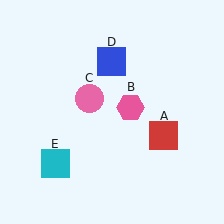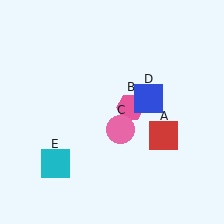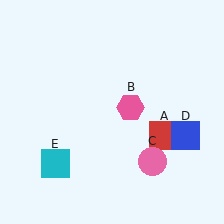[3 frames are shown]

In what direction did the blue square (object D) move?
The blue square (object D) moved down and to the right.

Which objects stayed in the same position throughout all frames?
Red square (object A) and pink hexagon (object B) and cyan square (object E) remained stationary.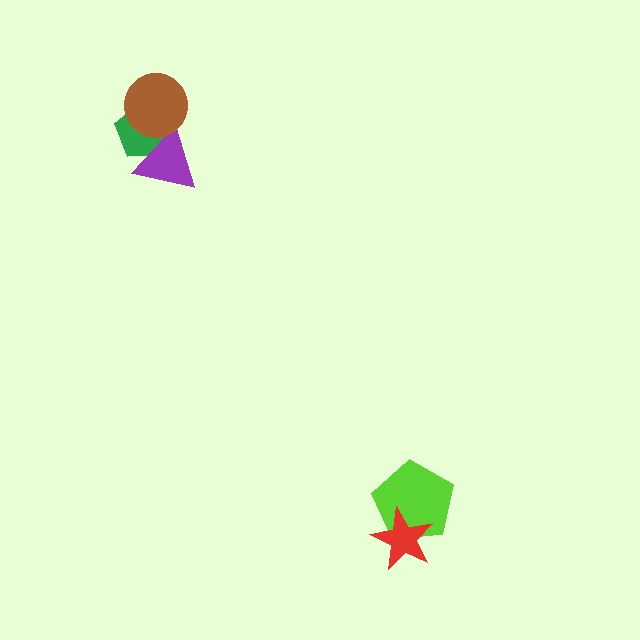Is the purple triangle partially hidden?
Yes, it is partially covered by another shape.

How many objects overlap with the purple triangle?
2 objects overlap with the purple triangle.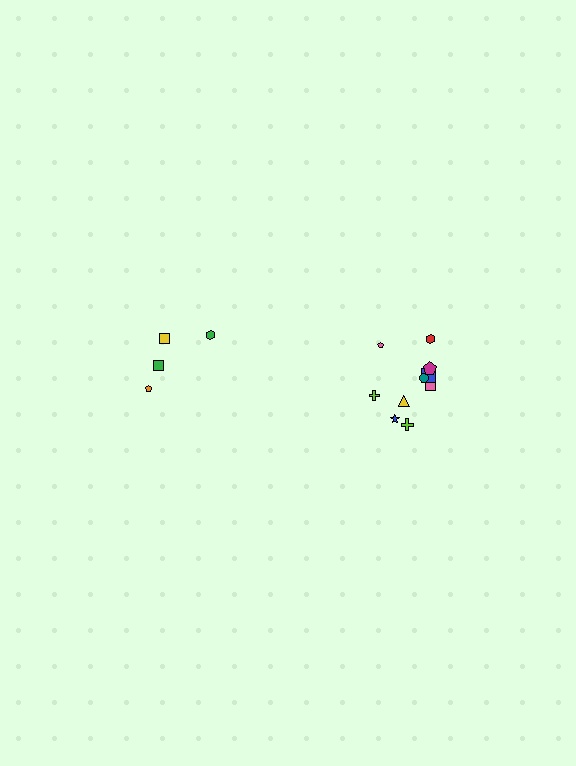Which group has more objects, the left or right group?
The right group.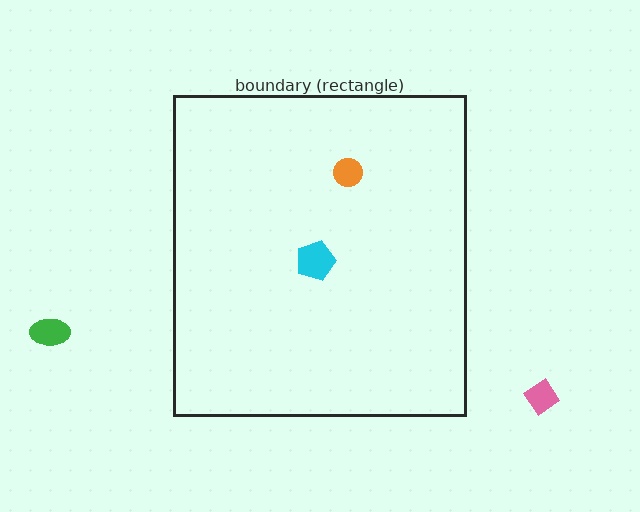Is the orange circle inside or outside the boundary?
Inside.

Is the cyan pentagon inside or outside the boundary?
Inside.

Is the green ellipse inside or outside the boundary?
Outside.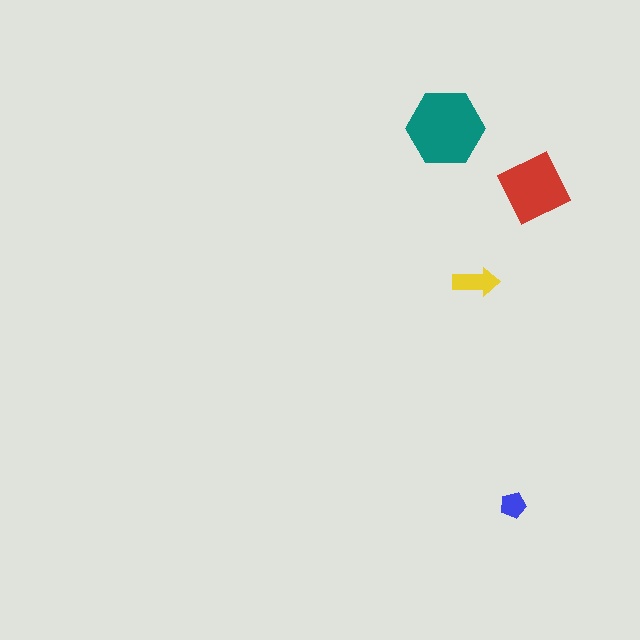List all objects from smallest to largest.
The blue pentagon, the yellow arrow, the red diamond, the teal hexagon.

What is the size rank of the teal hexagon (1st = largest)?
1st.